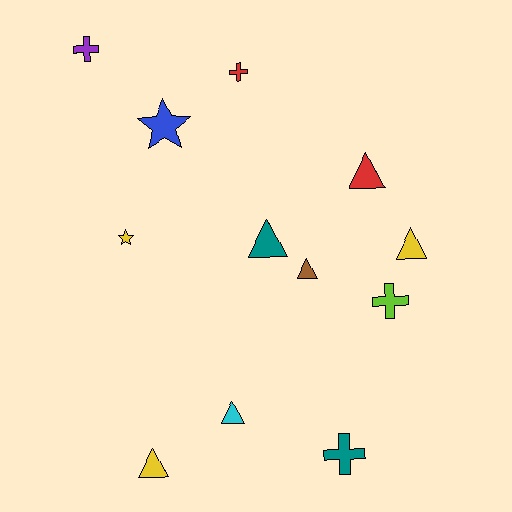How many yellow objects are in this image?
There are 3 yellow objects.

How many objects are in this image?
There are 12 objects.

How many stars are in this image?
There are 2 stars.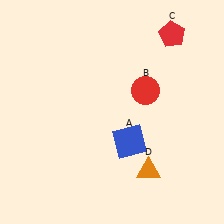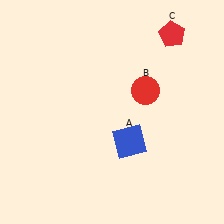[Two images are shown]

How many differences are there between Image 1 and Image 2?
There is 1 difference between the two images.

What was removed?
The orange triangle (D) was removed in Image 2.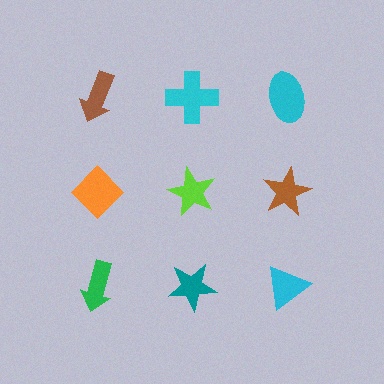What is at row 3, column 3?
A cyan triangle.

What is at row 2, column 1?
An orange diamond.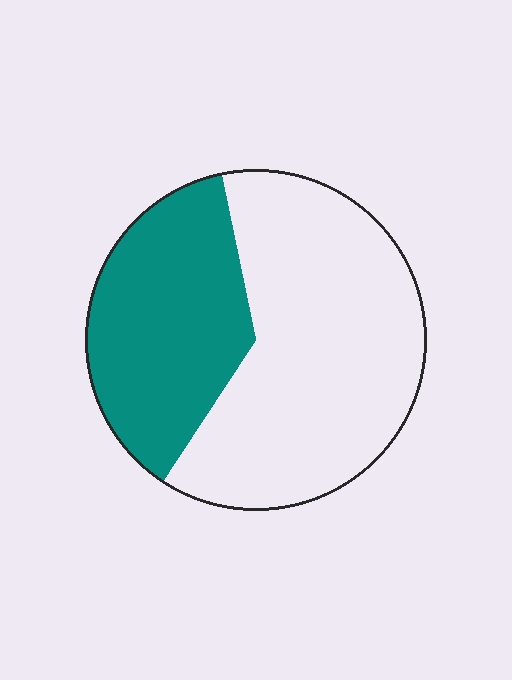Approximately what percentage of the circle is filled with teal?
Approximately 40%.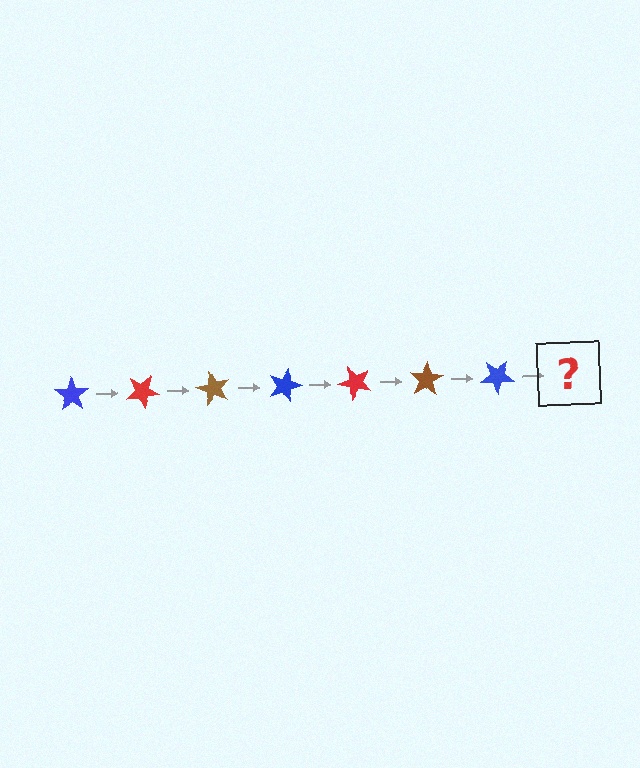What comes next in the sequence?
The next element should be a red star, rotated 210 degrees from the start.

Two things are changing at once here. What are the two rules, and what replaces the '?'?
The two rules are that it rotates 30 degrees each step and the color cycles through blue, red, and brown. The '?' should be a red star, rotated 210 degrees from the start.